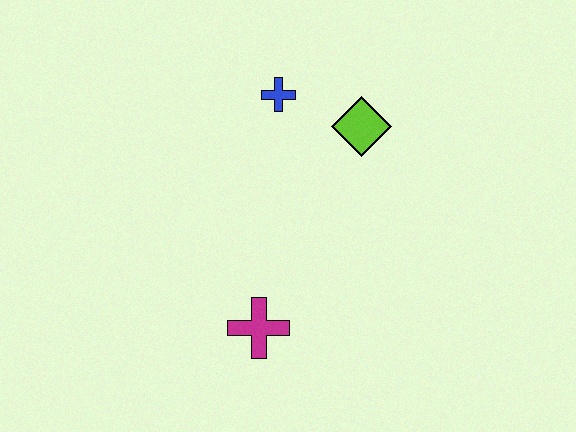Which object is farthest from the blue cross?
The magenta cross is farthest from the blue cross.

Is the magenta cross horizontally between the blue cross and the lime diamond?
No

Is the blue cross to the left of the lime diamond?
Yes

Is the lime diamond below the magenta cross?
No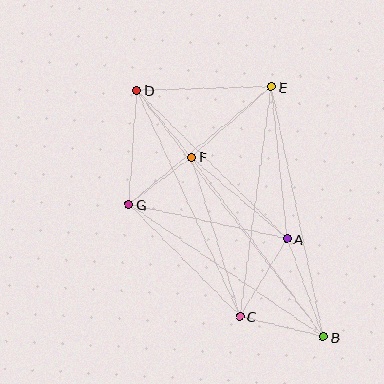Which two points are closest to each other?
Points F and G are closest to each other.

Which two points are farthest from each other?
Points B and D are farthest from each other.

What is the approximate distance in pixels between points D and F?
The distance between D and F is approximately 86 pixels.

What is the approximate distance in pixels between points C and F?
The distance between C and F is approximately 167 pixels.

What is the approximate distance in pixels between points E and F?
The distance between E and F is approximately 106 pixels.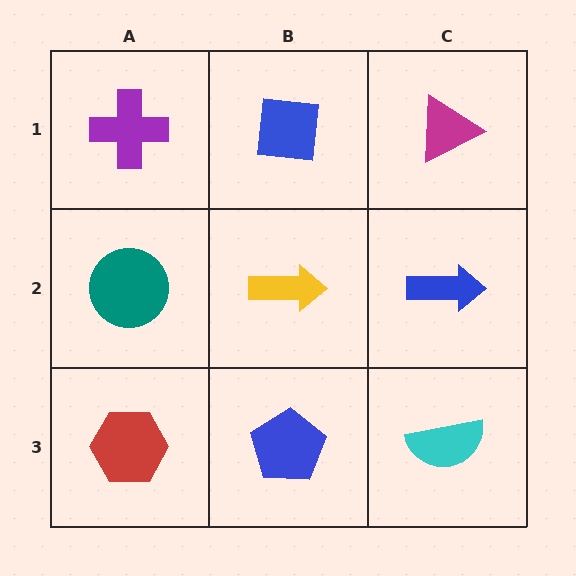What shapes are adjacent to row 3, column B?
A yellow arrow (row 2, column B), a red hexagon (row 3, column A), a cyan semicircle (row 3, column C).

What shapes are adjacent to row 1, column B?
A yellow arrow (row 2, column B), a purple cross (row 1, column A), a magenta triangle (row 1, column C).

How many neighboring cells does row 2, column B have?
4.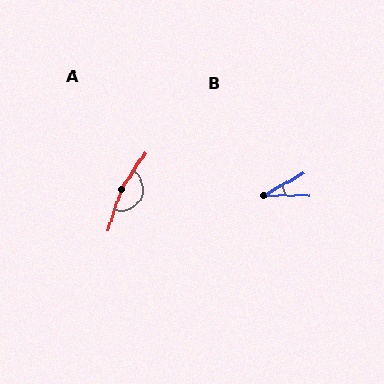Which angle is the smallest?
B, at approximately 28 degrees.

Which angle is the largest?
A, at approximately 165 degrees.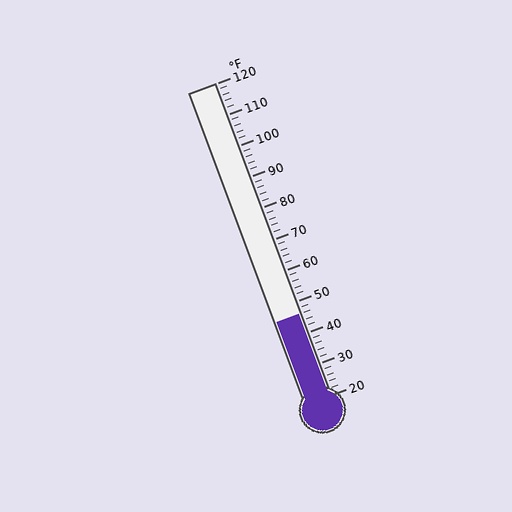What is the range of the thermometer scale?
The thermometer scale ranges from 20°F to 120°F.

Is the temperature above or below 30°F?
The temperature is above 30°F.